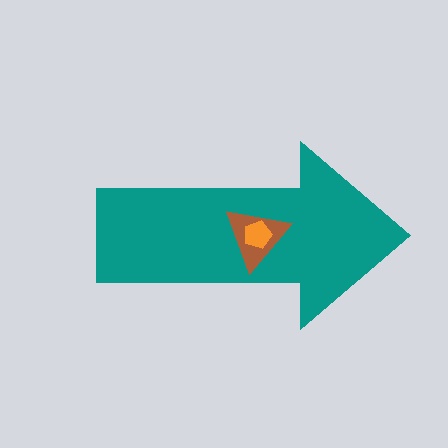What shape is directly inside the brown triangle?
The orange pentagon.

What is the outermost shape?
The teal arrow.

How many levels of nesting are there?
3.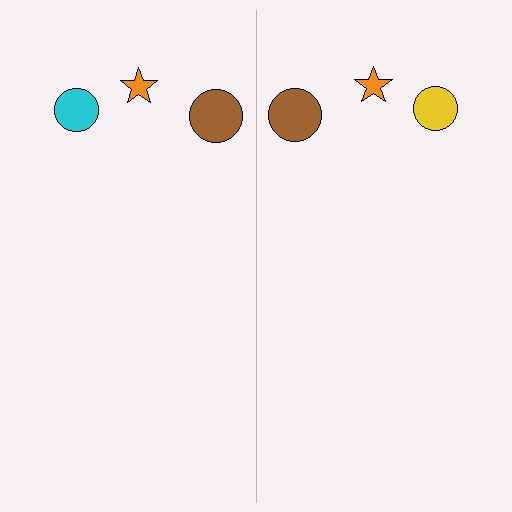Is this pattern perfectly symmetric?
No, the pattern is not perfectly symmetric. The yellow circle on the right side breaks the symmetry — its mirror counterpart is cyan.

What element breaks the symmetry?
The yellow circle on the right side breaks the symmetry — its mirror counterpart is cyan.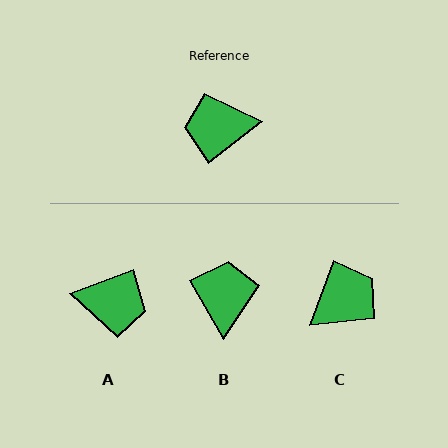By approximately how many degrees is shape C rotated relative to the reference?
Approximately 148 degrees clockwise.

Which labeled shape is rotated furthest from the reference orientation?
A, about 163 degrees away.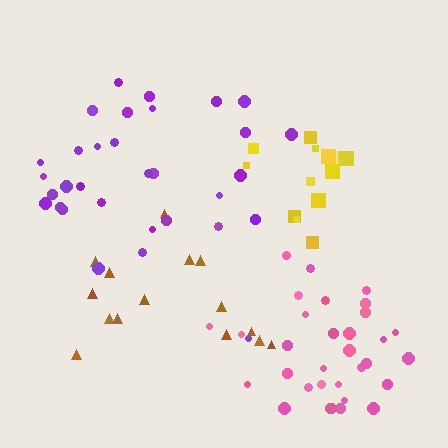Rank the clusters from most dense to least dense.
pink, yellow, purple, brown.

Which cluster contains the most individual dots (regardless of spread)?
Pink (33).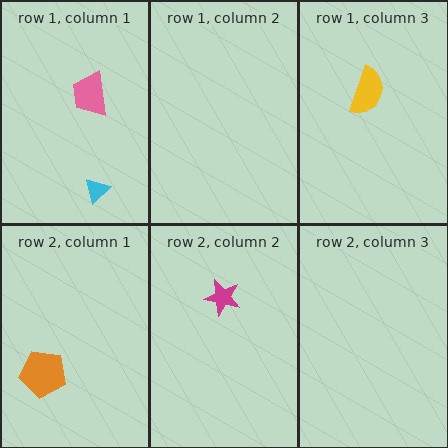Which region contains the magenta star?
The row 2, column 2 region.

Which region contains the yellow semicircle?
The row 1, column 3 region.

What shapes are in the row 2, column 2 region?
The magenta star.